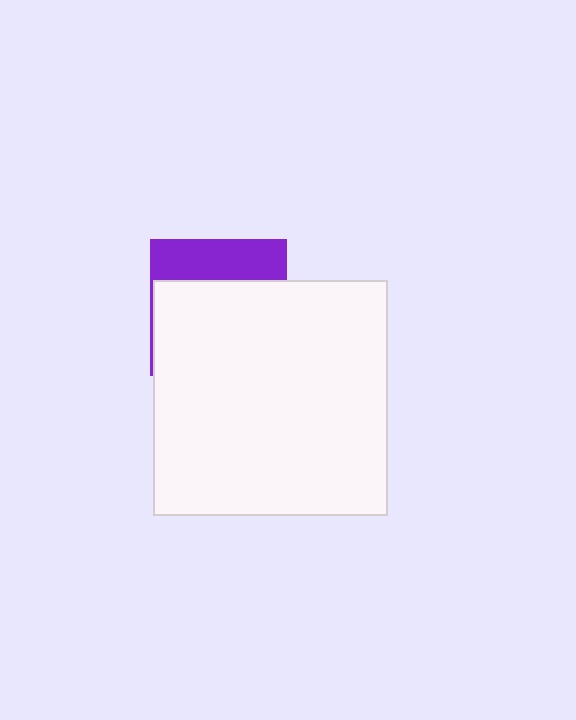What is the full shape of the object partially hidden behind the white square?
The partially hidden object is a purple square.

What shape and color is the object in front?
The object in front is a white square.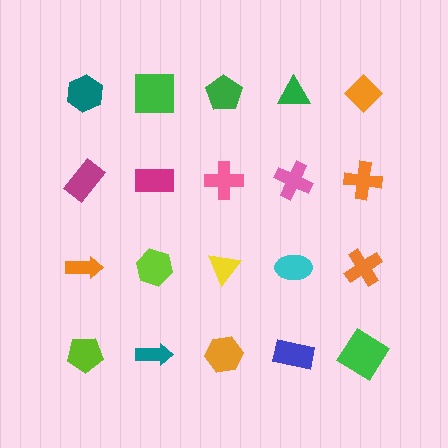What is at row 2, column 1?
A magenta rectangle.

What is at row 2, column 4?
A pink cross.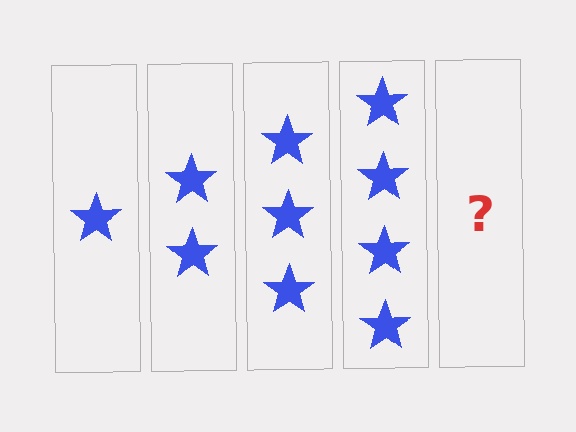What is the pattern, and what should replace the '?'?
The pattern is that each step adds one more star. The '?' should be 5 stars.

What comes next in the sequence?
The next element should be 5 stars.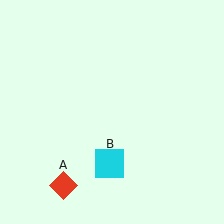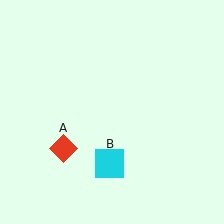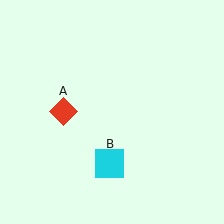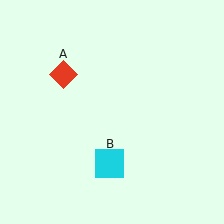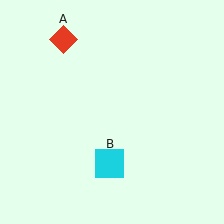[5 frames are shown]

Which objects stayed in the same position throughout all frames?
Cyan square (object B) remained stationary.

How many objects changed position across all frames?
1 object changed position: red diamond (object A).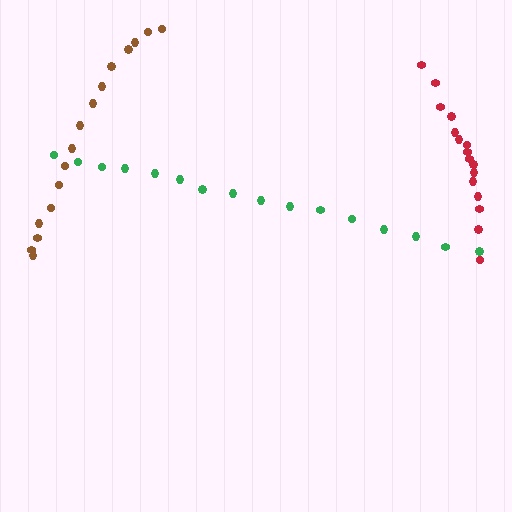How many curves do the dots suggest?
There are 3 distinct paths.